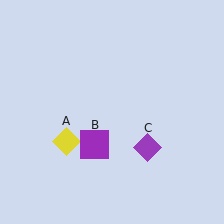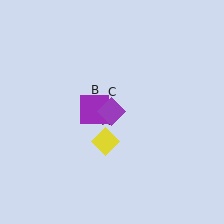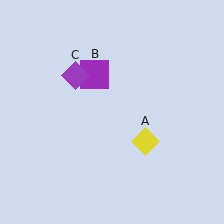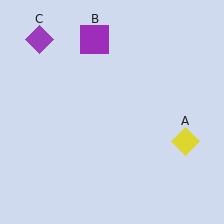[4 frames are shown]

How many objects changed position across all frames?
3 objects changed position: yellow diamond (object A), purple square (object B), purple diamond (object C).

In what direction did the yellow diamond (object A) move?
The yellow diamond (object A) moved right.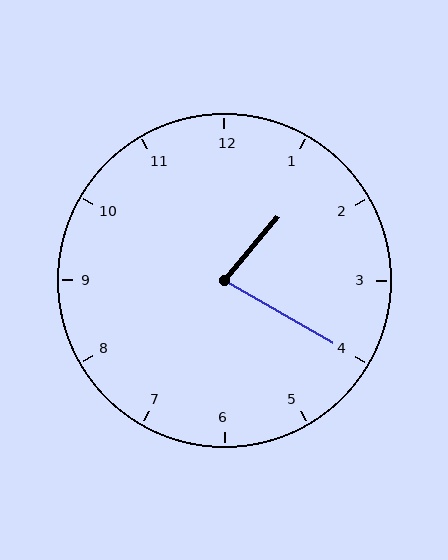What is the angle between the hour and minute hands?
Approximately 80 degrees.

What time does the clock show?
1:20.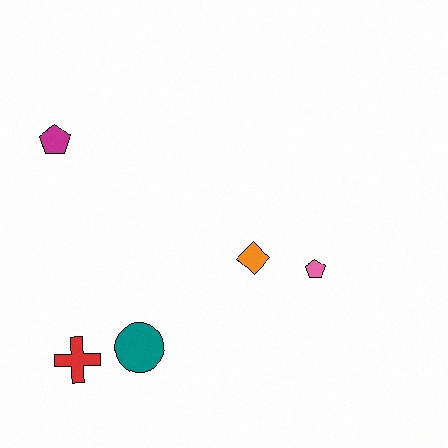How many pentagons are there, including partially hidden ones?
There are 2 pentagons.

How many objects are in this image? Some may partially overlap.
There are 5 objects.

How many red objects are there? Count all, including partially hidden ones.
There is 1 red object.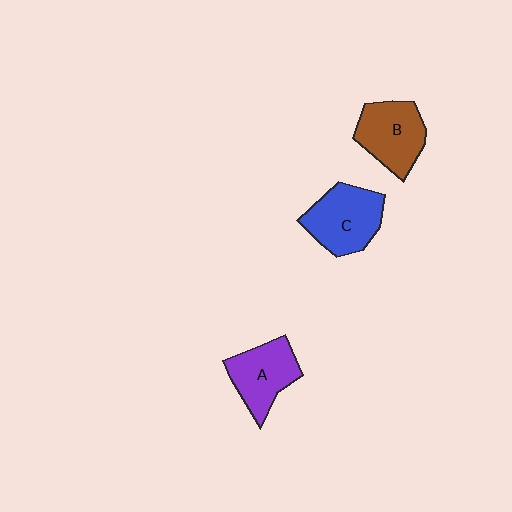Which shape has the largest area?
Shape C (blue).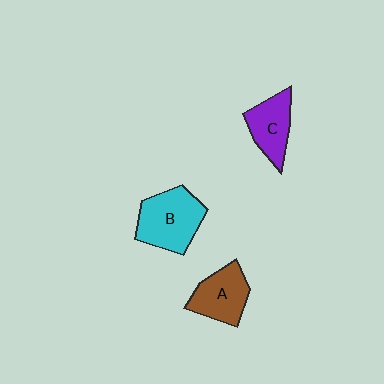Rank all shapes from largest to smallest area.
From largest to smallest: B (cyan), A (brown), C (purple).